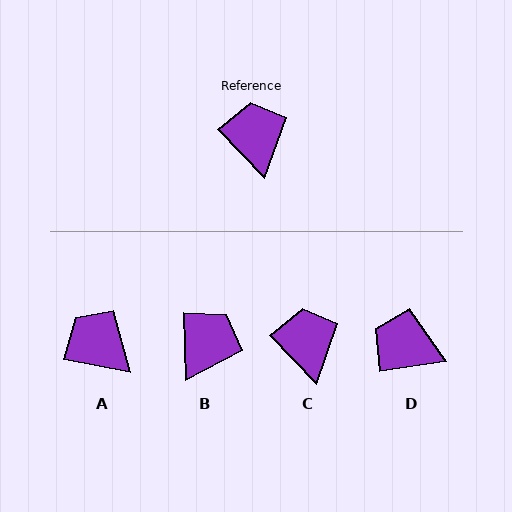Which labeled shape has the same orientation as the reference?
C.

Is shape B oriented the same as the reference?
No, it is off by about 43 degrees.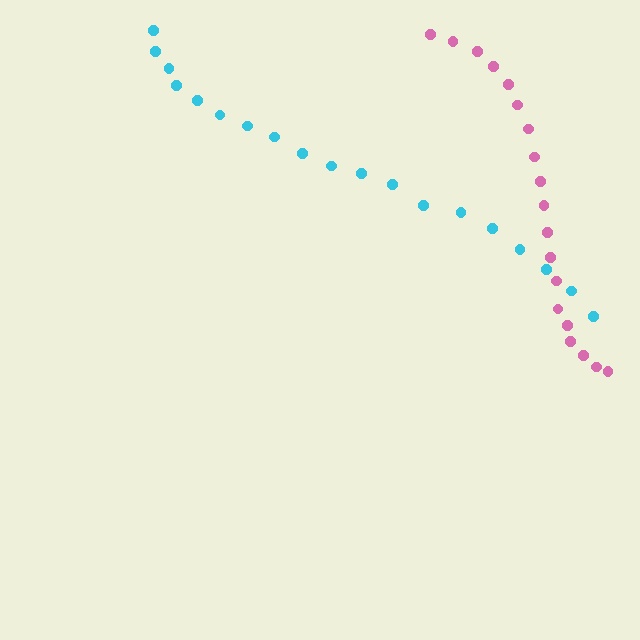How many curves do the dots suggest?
There are 2 distinct paths.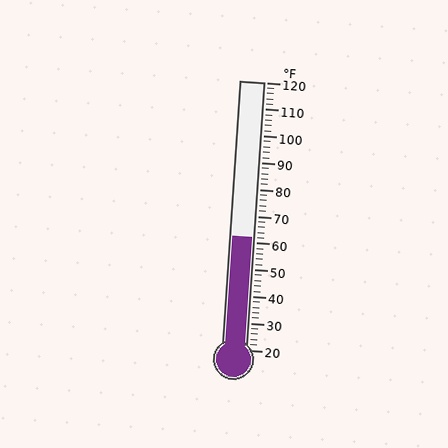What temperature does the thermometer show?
The thermometer shows approximately 62°F.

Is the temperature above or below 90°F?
The temperature is below 90°F.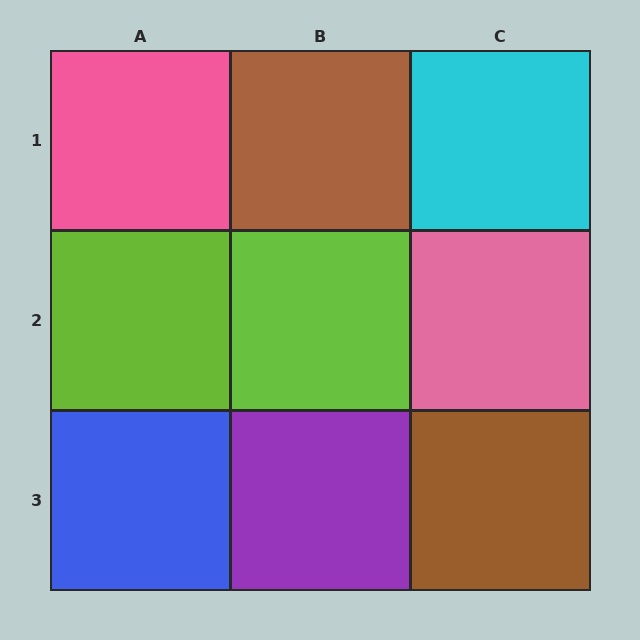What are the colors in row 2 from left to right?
Lime, lime, pink.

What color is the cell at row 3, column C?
Brown.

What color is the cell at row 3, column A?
Blue.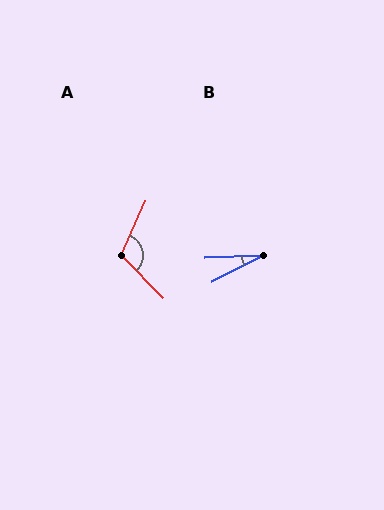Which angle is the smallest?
B, at approximately 25 degrees.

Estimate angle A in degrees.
Approximately 111 degrees.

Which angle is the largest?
A, at approximately 111 degrees.